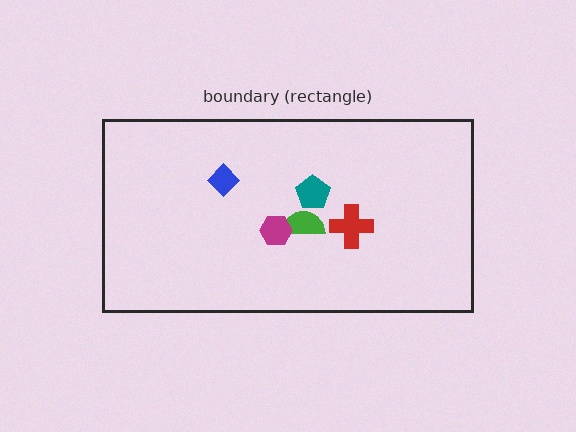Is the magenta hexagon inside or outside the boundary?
Inside.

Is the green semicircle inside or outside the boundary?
Inside.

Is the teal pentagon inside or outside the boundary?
Inside.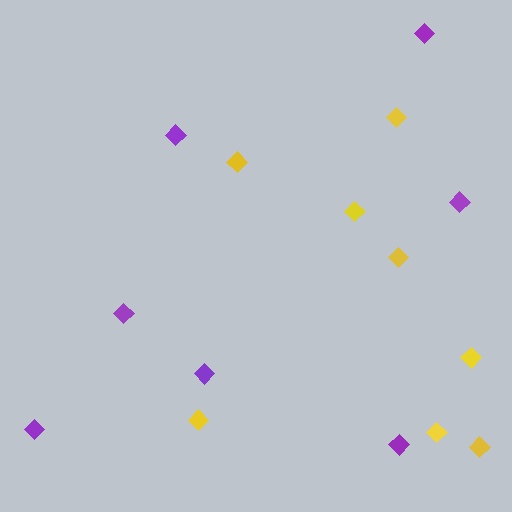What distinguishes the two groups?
There are 2 groups: one group of purple diamonds (7) and one group of yellow diamonds (8).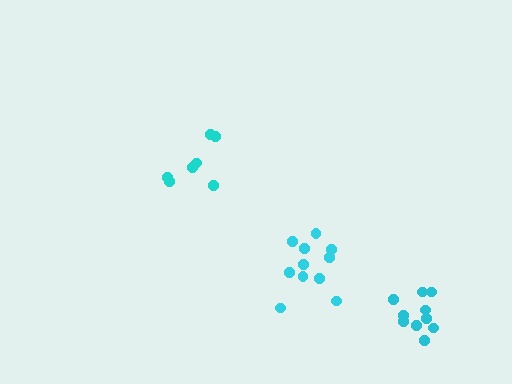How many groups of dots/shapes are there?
There are 3 groups.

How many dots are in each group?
Group 1: 11 dots, Group 2: 7 dots, Group 3: 10 dots (28 total).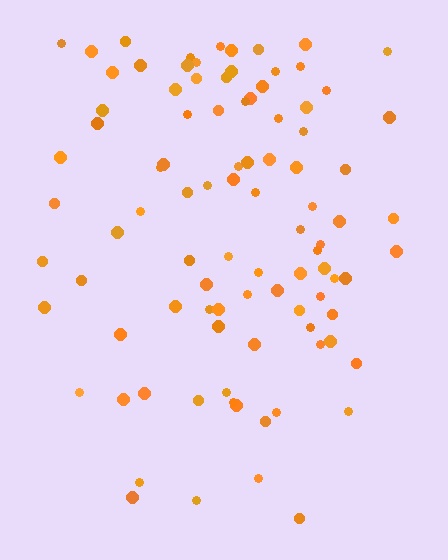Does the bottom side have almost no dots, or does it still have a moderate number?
Still a moderate number, just noticeably fewer than the top.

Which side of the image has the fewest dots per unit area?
The bottom.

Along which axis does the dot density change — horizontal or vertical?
Vertical.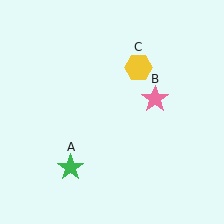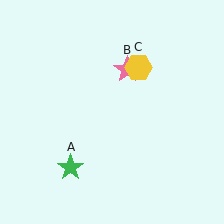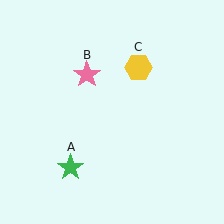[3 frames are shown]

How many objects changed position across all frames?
1 object changed position: pink star (object B).